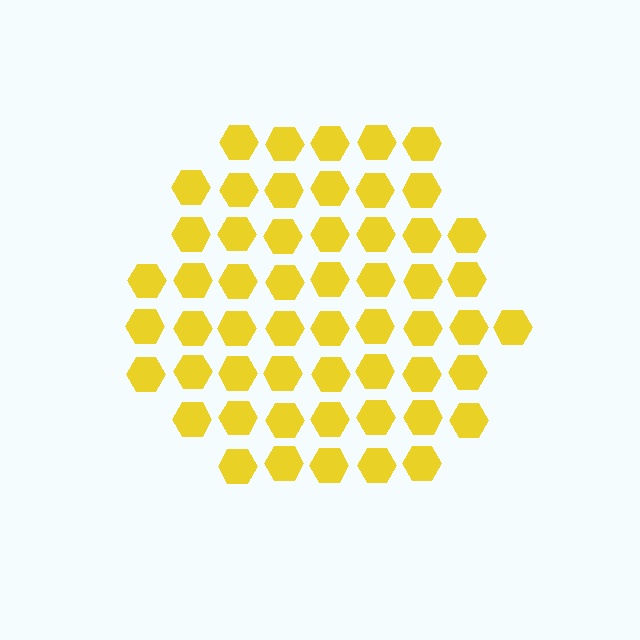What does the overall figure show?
The overall figure shows a hexagon.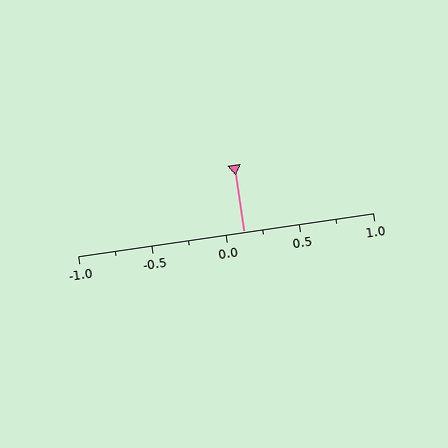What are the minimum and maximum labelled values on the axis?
The axis runs from -1.0 to 1.0.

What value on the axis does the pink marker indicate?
The marker indicates approximately 0.12.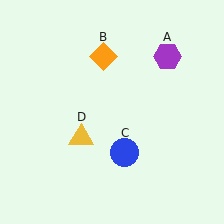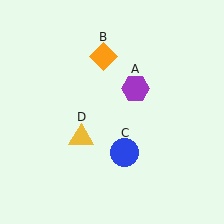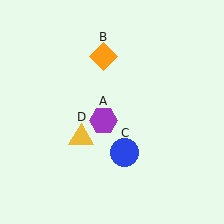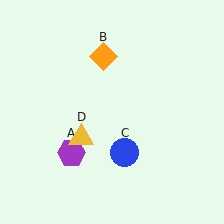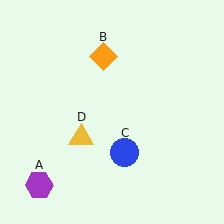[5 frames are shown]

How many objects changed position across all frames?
1 object changed position: purple hexagon (object A).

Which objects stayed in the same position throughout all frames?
Orange diamond (object B) and blue circle (object C) and yellow triangle (object D) remained stationary.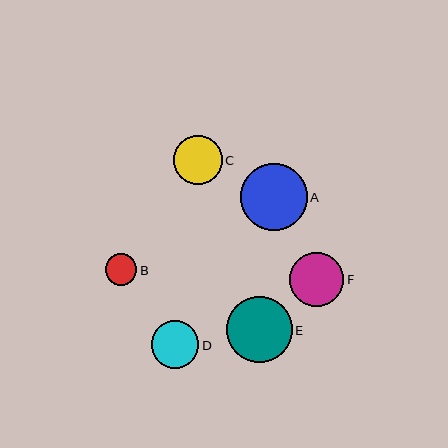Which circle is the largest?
Circle A is the largest with a size of approximately 66 pixels.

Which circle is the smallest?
Circle B is the smallest with a size of approximately 32 pixels.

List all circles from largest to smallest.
From largest to smallest: A, E, F, C, D, B.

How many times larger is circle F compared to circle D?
Circle F is approximately 1.1 times the size of circle D.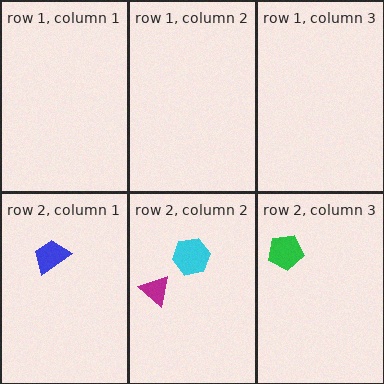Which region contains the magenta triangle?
The row 2, column 2 region.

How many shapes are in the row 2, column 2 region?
2.